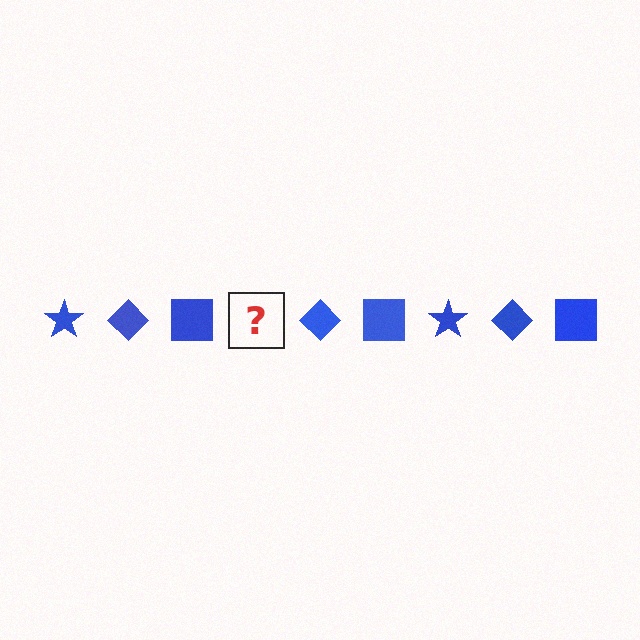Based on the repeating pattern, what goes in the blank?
The blank should be a blue star.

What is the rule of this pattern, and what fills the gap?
The rule is that the pattern cycles through star, diamond, square shapes in blue. The gap should be filled with a blue star.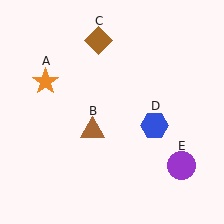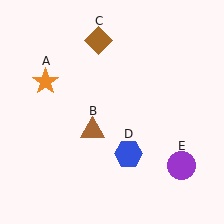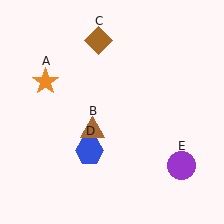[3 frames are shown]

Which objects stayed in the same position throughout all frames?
Orange star (object A) and brown triangle (object B) and brown diamond (object C) and purple circle (object E) remained stationary.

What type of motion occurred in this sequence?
The blue hexagon (object D) rotated clockwise around the center of the scene.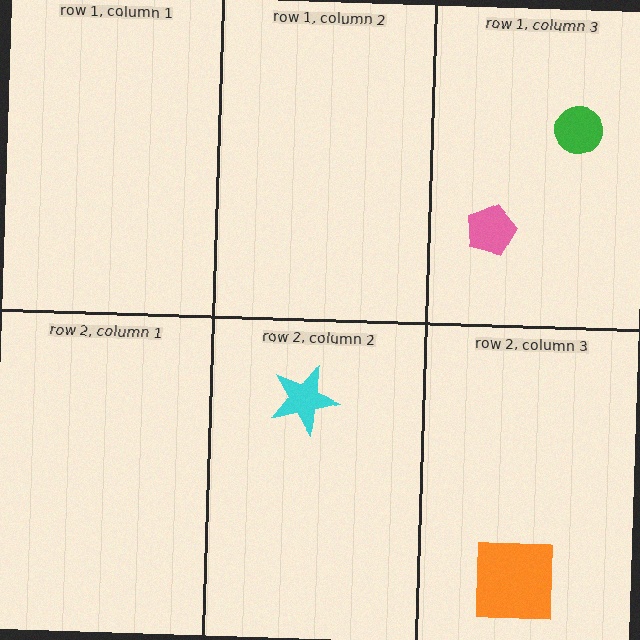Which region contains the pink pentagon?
The row 1, column 3 region.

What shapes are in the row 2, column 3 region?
The orange square.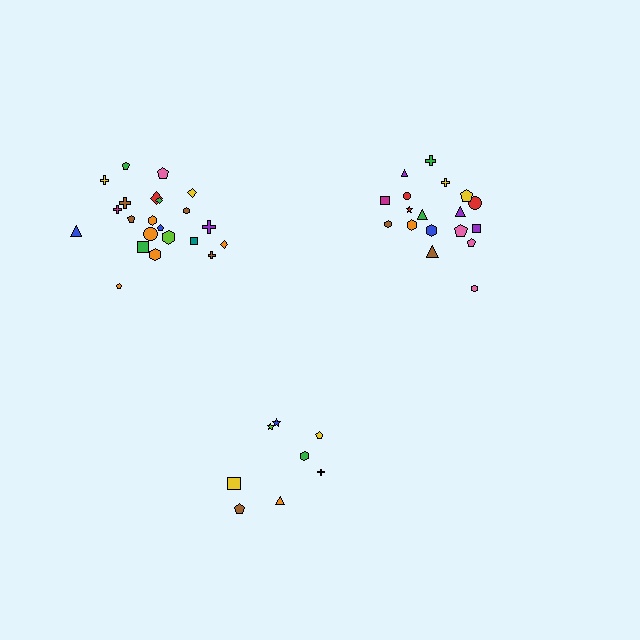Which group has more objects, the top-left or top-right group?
The top-left group.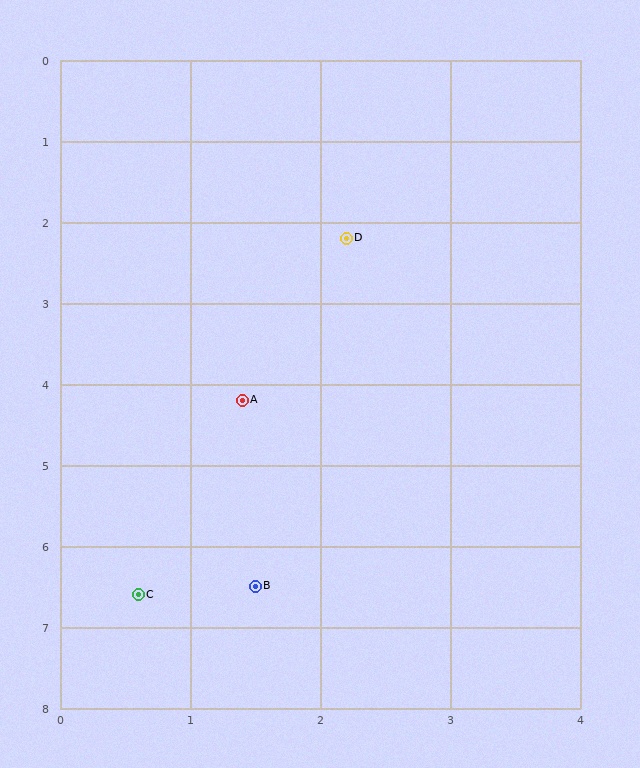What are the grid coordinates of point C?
Point C is at approximately (0.6, 6.6).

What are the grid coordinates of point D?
Point D is at approximately (2.2, 2.2).